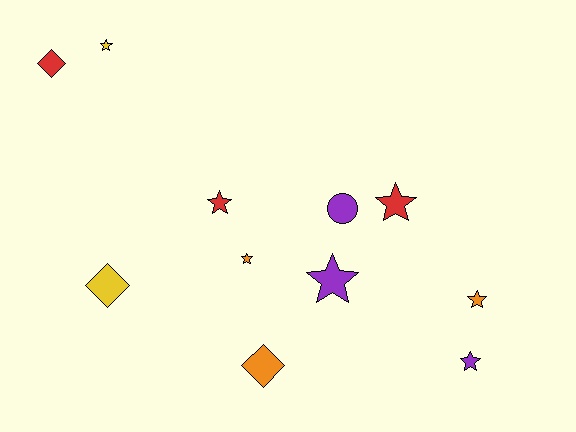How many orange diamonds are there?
There is 1 orange diamond.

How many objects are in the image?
There are 11 objects.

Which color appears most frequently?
Red, with 3 objects.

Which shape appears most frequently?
Star, with 7 objects.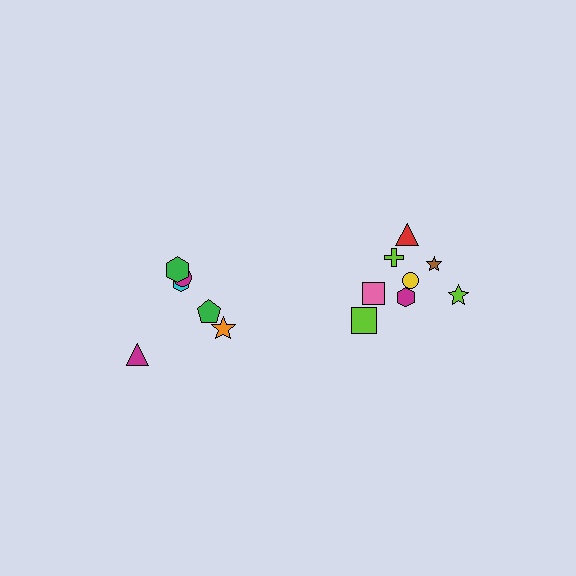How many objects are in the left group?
There are 6 objects.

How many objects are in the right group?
There are 8 objects.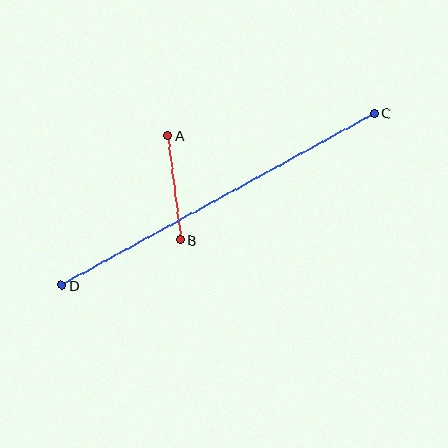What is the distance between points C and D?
The distance is approximately 357 pixels.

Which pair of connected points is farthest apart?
Points C and D are farthest apart.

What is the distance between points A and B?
The distance is approximately 105 pixels.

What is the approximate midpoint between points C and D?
The midpoint is at approximately (218, 199) pixels.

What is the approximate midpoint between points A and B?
The midpoint is at approximately (174, 188) pixels.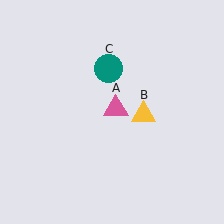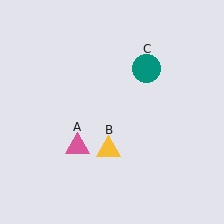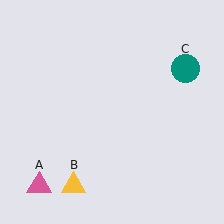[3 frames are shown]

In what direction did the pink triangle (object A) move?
The pink triangle (object A) moved down and to the left.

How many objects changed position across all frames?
3 objects changed position: pink triangle (object A), yellow triangle (object B), teal circle (object C).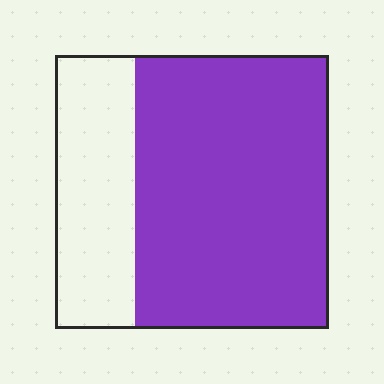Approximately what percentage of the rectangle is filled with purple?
Approximately 70%.